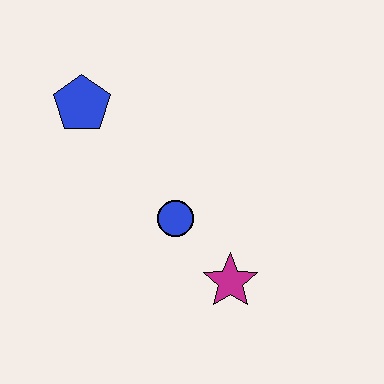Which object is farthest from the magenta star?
The blue pentagon is farthest from the magenta star.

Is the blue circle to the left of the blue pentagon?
No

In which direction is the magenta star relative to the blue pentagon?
The magenta star is below the blue pentagon.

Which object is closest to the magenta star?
The blue circle is closest to the magenta star.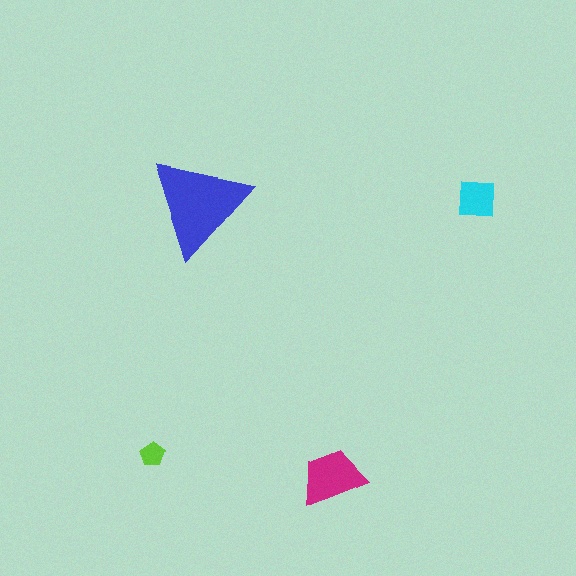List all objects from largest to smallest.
The blue triangle, the magenta trapezoid, the cyan square, the lime pentagon.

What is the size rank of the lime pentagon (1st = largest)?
4th.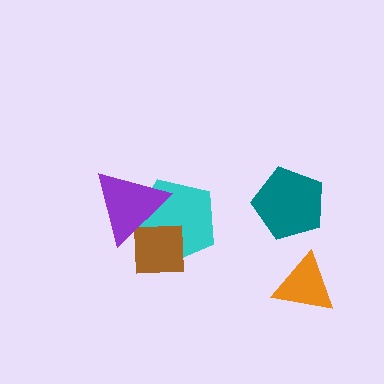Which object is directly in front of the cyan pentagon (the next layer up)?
The brown square is directly in front of the cyan pentagon.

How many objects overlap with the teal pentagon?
0 objects overlap with the teal pentagon.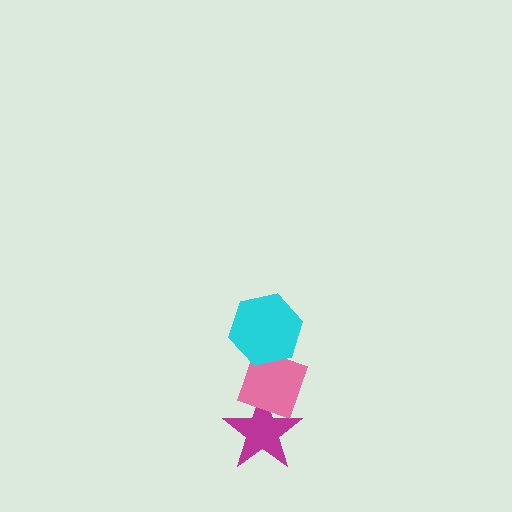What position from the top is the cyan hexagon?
The cyan hexagon is 1st from the top.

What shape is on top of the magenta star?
The pink diamond is on top of the magenta star.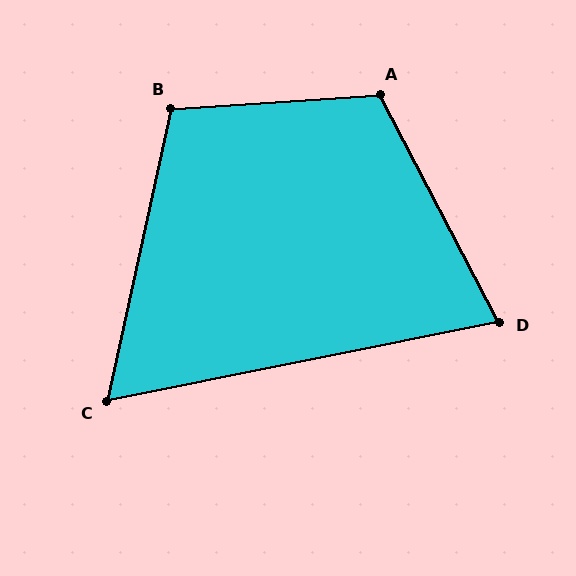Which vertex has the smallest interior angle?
C, at approximately 66 degrees.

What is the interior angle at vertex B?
Approximately 106 degrees (obtuse).